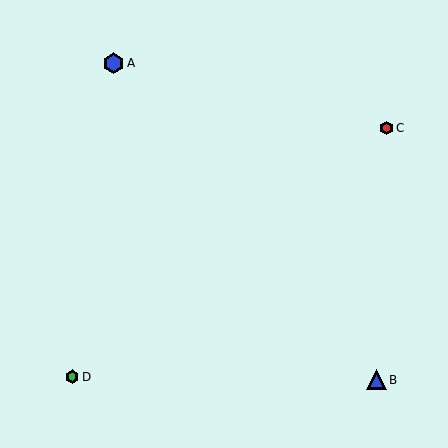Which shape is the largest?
The blue hexagon (labeled A) is the largest.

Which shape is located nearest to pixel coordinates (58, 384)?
The green hexagon (labeled D) at (72, 377) is nearest to that location.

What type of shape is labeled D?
Shape D is a green hexagon.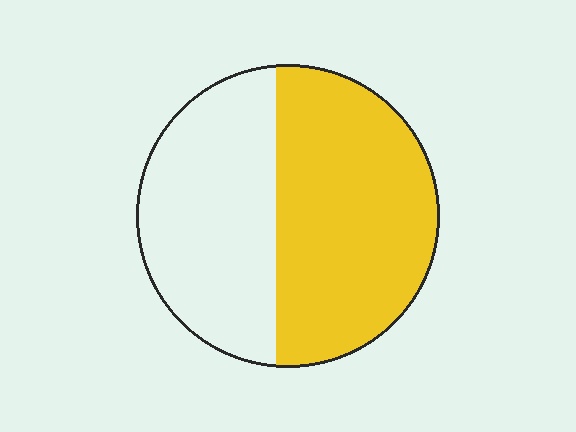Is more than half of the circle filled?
Yes.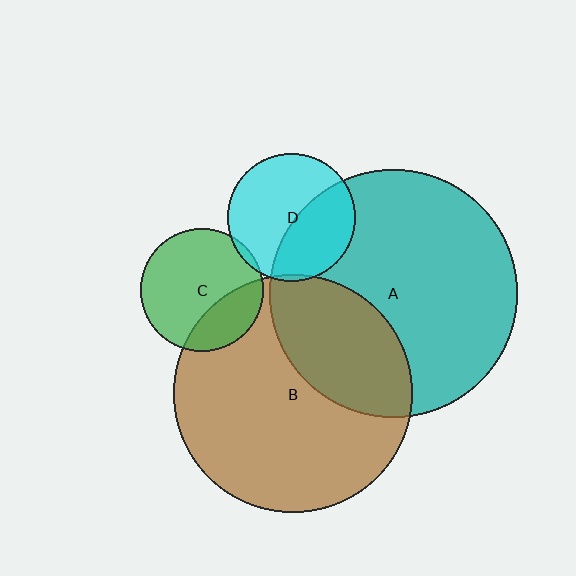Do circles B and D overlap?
Yes.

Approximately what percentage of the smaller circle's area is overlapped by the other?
Approximately 5%.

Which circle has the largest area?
Circle A (teal).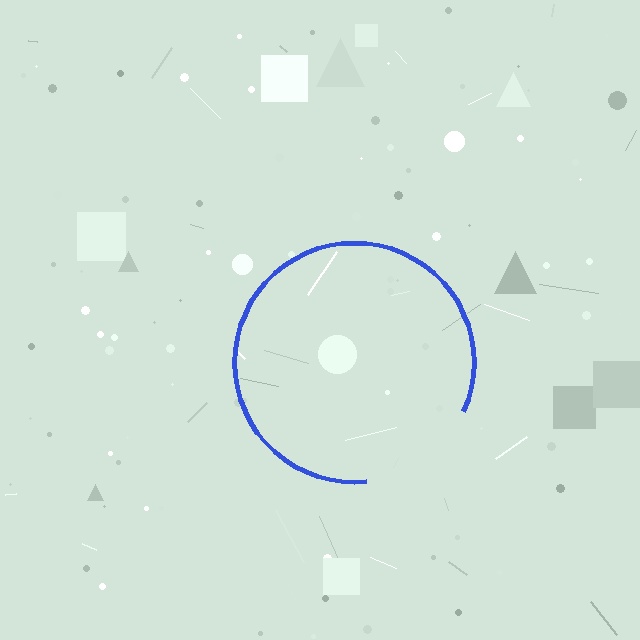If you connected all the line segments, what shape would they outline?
They would outline a circle.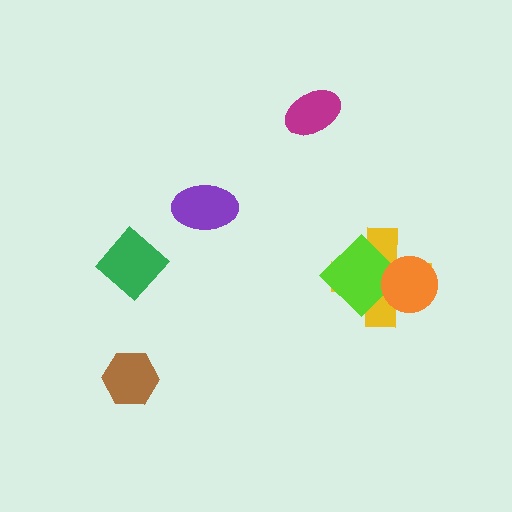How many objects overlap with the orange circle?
2 objects overlap with the orange circle.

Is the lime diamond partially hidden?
Yes, it is partially covered by another shape.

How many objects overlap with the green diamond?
0 objects overlap with the green diamond.